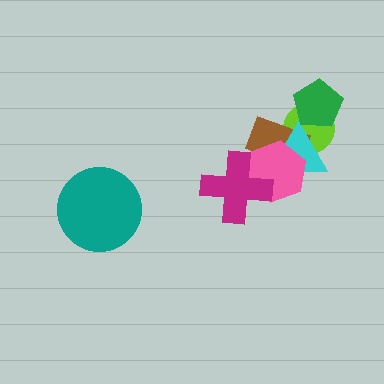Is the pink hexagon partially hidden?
Yes, it is partially covered by another shape.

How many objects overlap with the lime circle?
3 objects overlap with the lime circle.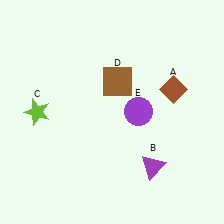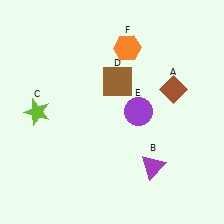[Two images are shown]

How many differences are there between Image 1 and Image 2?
There is 1 difference between the two images.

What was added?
An orange hexagon (F) was added in Image 2.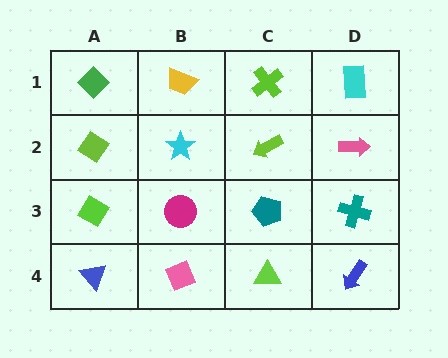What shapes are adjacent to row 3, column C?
A lime arrow (row 2, column C), a lime triangle (row 4, column C), a magenta circle (row 3, column B), a teal cross (row 3, column D).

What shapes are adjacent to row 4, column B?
A magenta circle (row 3, column B), a blue triangle (row 4, column A), a lime triangle (row 4, column C).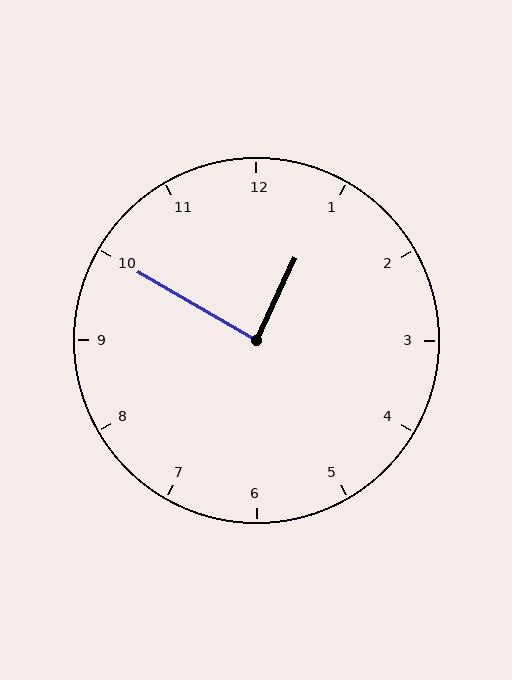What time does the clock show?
12:50.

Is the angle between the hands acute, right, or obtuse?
It is right.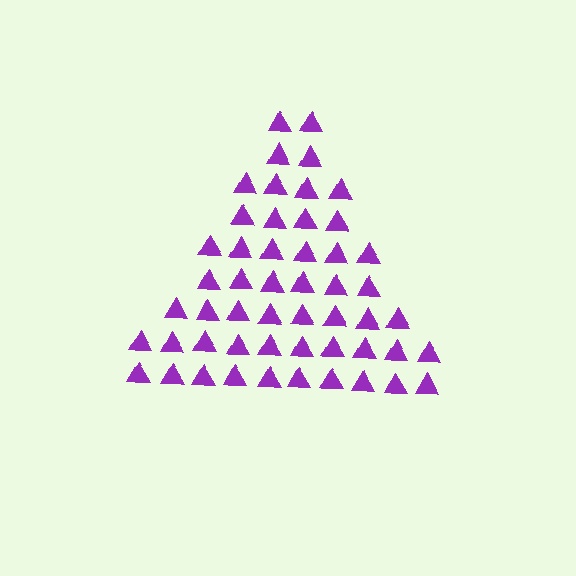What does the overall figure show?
The overall figure shows a triangle.